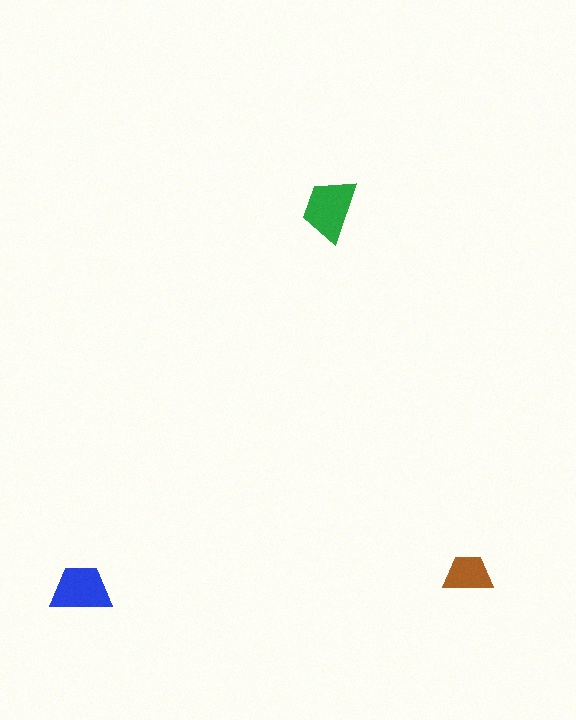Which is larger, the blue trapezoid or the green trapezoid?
The green one.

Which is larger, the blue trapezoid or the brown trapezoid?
The blue one.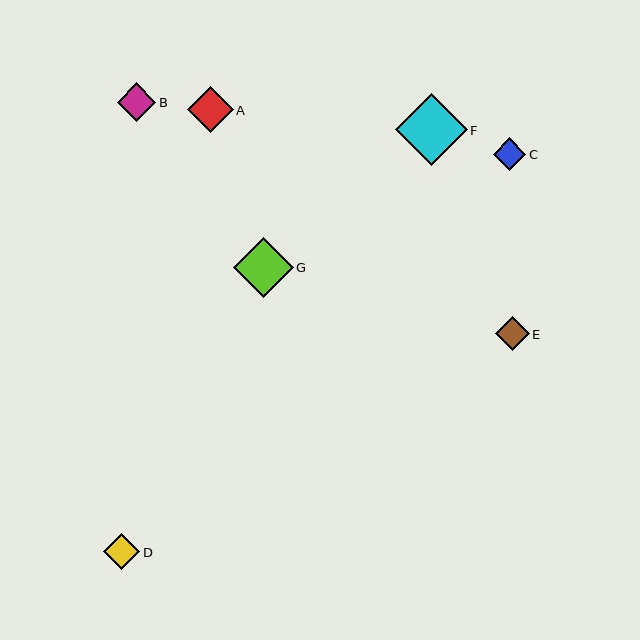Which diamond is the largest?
Diamond F is the largest with a size of approximately 72 pixels.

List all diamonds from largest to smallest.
From largest to smallest: F, G, A, B, D, E, C.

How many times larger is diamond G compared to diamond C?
Diamond G is approximately 1.8 times the size of diamond C.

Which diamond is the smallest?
Diamond C is the smallest with a size of approximately 32 pixels.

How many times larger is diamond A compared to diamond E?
Diamond A is approximately 1.3 times the size of diamond E.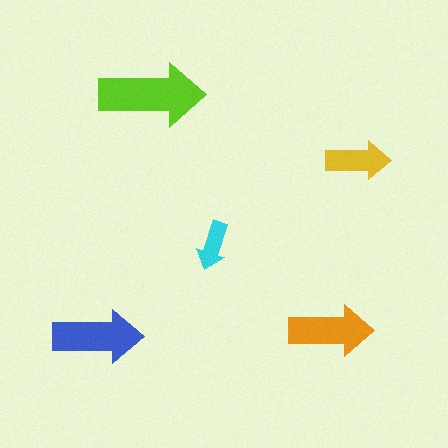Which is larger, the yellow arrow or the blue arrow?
The blue one.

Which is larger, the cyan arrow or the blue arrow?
The blue one.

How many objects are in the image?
There are 5 objects in the image.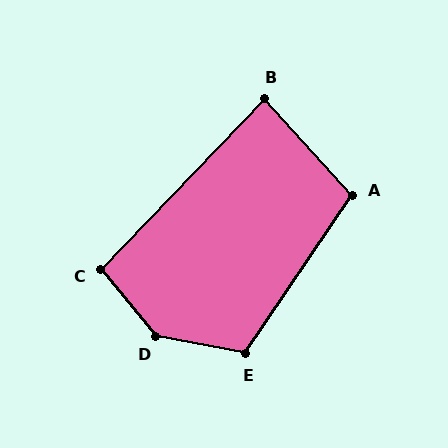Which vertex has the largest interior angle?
D, at approximately 140 degrees.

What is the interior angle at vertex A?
Approximately 104 degrees (obtuse).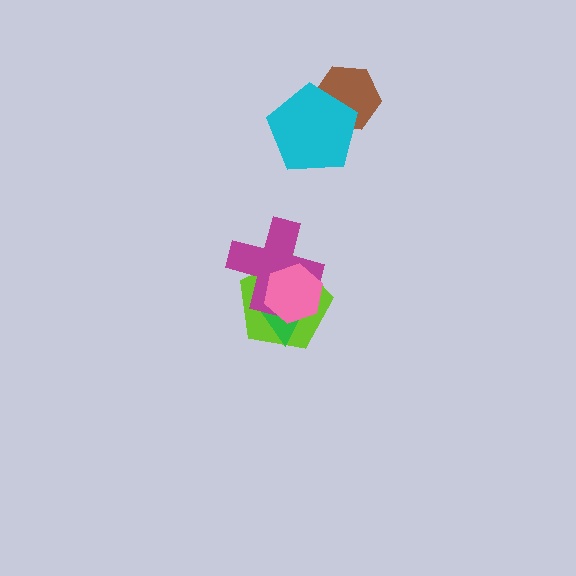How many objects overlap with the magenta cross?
3 objects overlap with the magenta cross.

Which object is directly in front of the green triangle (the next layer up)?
The magenta cross is directly in front of the green triangle.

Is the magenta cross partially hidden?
Yes, it is partially covered by another shape.